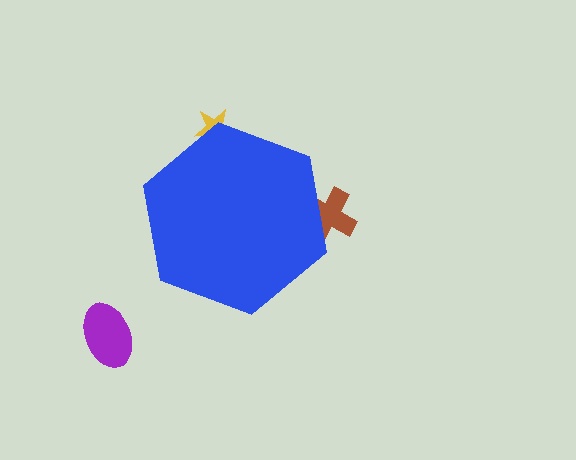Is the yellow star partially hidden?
Yes, the yellow star is partially hidden behind the blue hexagon.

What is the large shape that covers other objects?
A blue hexagon.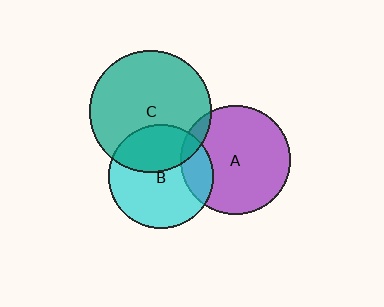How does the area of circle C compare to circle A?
Approximately 1.3 times.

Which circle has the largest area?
Circle C (teal).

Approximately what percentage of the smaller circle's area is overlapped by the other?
Approximately 10%.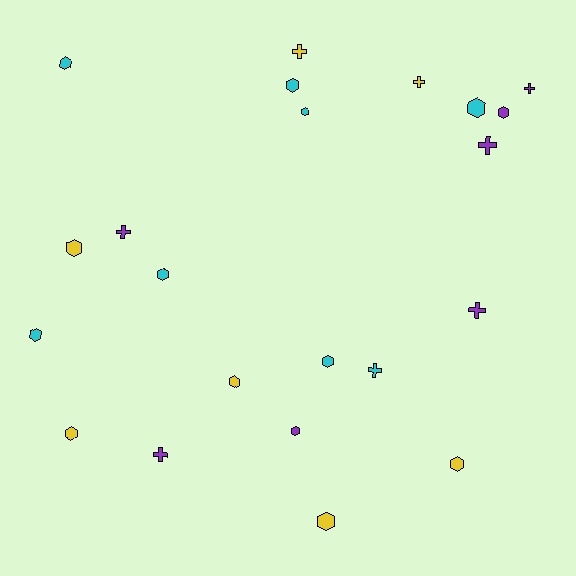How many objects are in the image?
There are 22 objects.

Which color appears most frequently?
Cyan, with 8 objects.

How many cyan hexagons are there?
There are 7 cyan hexagons.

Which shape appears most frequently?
Hexagon, with 14 objects.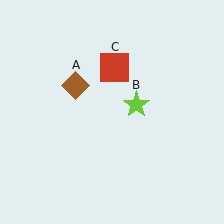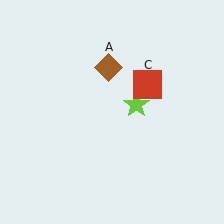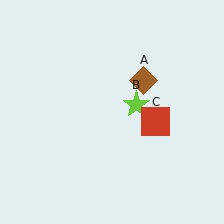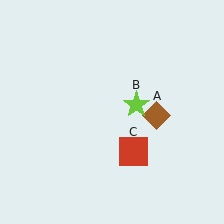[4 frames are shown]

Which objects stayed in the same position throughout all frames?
Lime star (object B) remained stationary.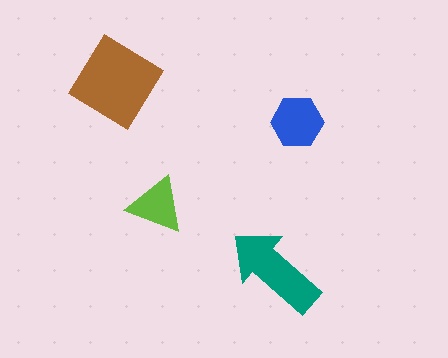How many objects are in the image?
There are 4 objects in the image.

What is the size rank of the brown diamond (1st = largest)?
1st.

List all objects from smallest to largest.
The lime triangle, the blue hexagon, the teal arrow, the brown diamond.